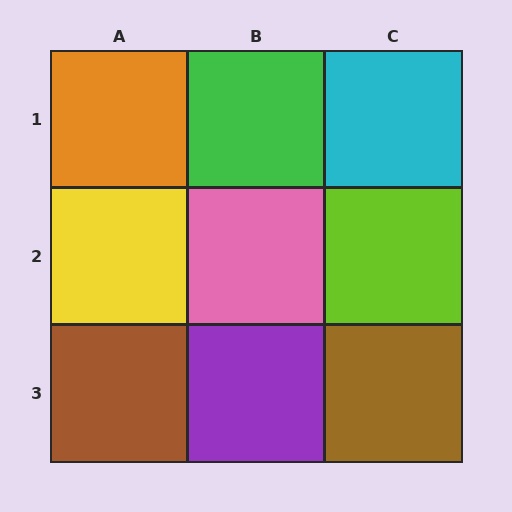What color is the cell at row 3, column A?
Brown.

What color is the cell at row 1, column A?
Orange.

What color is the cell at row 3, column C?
Brown.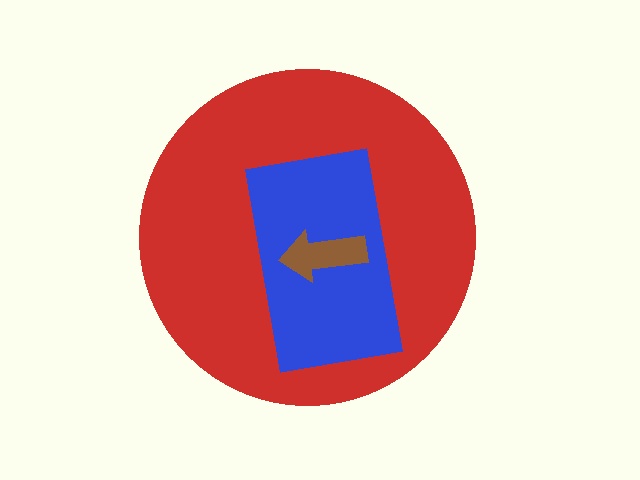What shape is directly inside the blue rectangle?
The brown arrow.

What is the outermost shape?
The red circle.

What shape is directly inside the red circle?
The blue rectangle.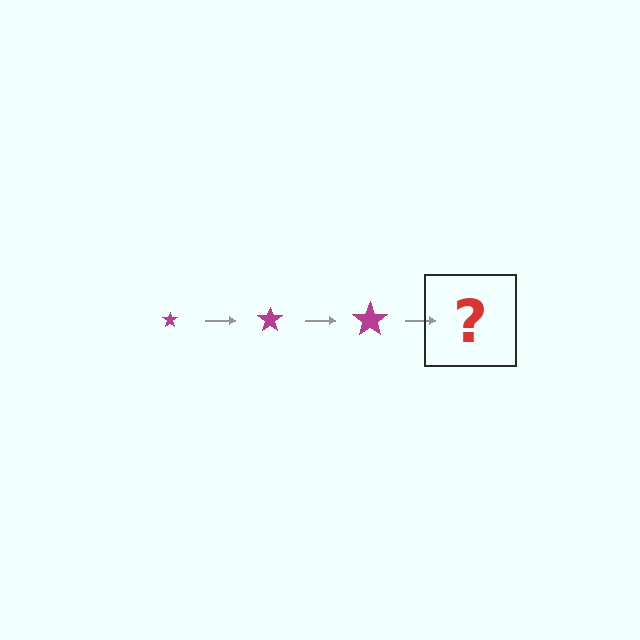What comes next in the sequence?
The next element should be a magenta star, larger than the previous one.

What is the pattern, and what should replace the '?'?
The pattern is that the star gets progressively larger each step. The '?' should be a magenta star, larger than the previous one.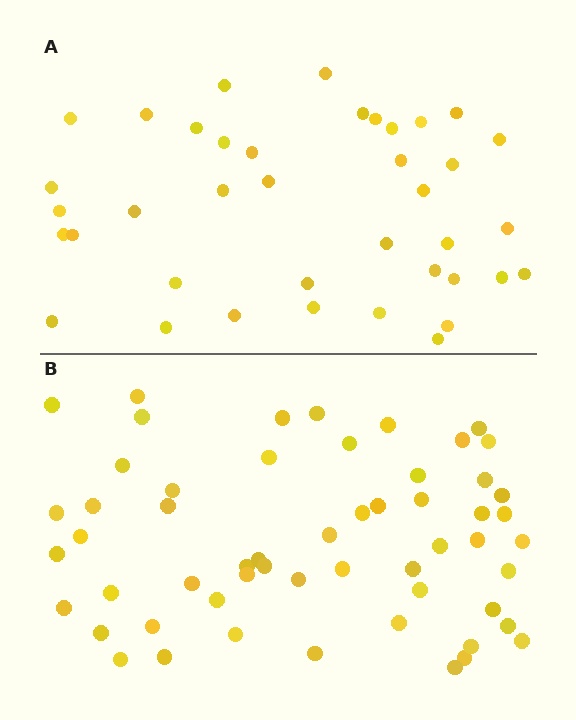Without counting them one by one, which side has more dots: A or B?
Region B (the bottom region) has more dots.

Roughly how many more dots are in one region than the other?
Region B has approximately 15 more dots than region A.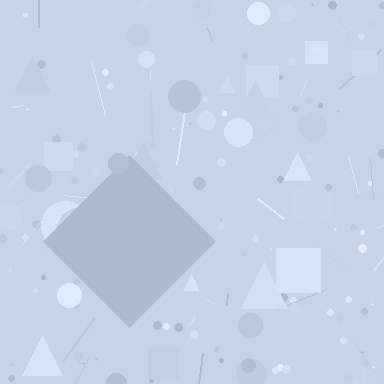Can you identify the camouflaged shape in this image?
The camouflaged shape is a diamond.